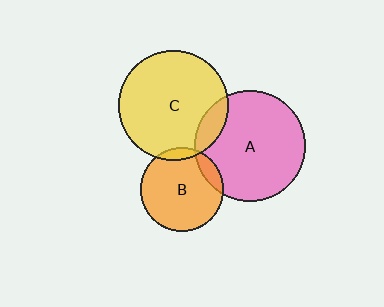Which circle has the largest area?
Circle A (pink).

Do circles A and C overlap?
Yes.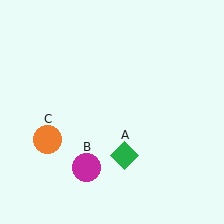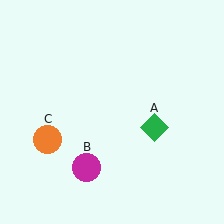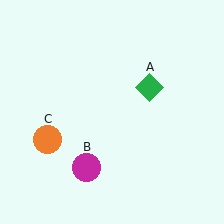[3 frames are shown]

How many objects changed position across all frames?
1 object changed position: green diamond (object A).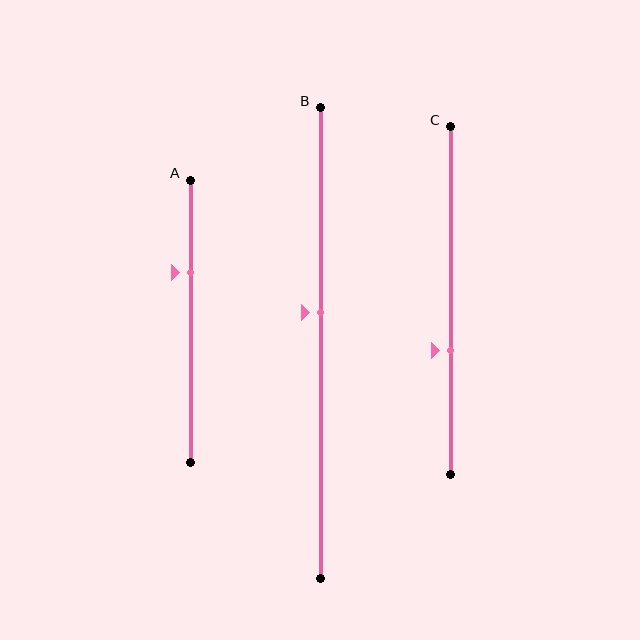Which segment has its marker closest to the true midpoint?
Segment B has its marker closest to the true midpoint.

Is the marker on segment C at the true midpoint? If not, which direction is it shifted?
No, the marker on segment C is shifted downward by about 14% of the segment length.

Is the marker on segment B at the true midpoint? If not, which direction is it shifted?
No, the marker on segment B is shifted upward by about 6% of the segment length.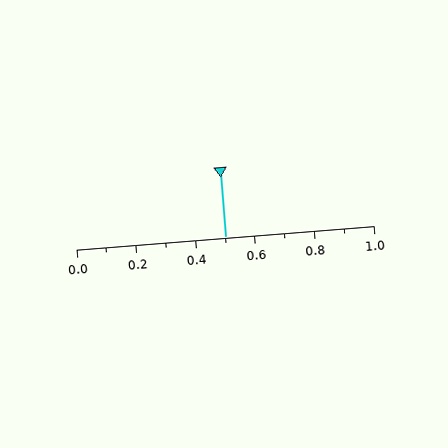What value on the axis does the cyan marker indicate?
The marker indicates approximately 0.5.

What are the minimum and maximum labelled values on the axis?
The axis runs from 0.0 to 1.0.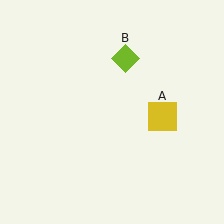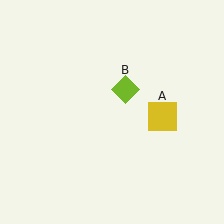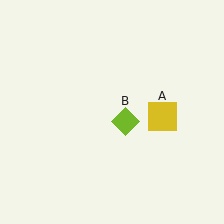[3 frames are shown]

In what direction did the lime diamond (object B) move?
The lime diamond (object B) moved down.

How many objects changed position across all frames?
1 object changed position: lime diamond (object B).